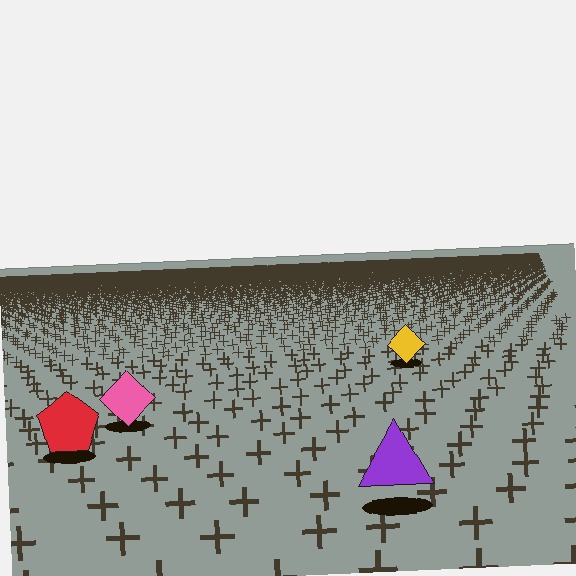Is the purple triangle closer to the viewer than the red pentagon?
Yes. The purple triangle is closer — you can tell from the texture gradient: the ground texture is coarser near it.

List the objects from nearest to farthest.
From nearest to farthest: the purple triangle, the red pentagon, the pink diamond, the yellow diamond.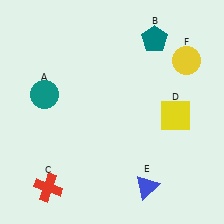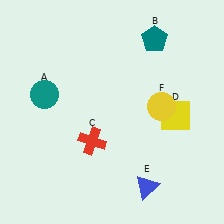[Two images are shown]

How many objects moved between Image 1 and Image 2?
2 objects moved between the two images.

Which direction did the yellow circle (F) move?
The yellow circle (F) moved down.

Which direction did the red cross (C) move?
The red cross (C) moved up.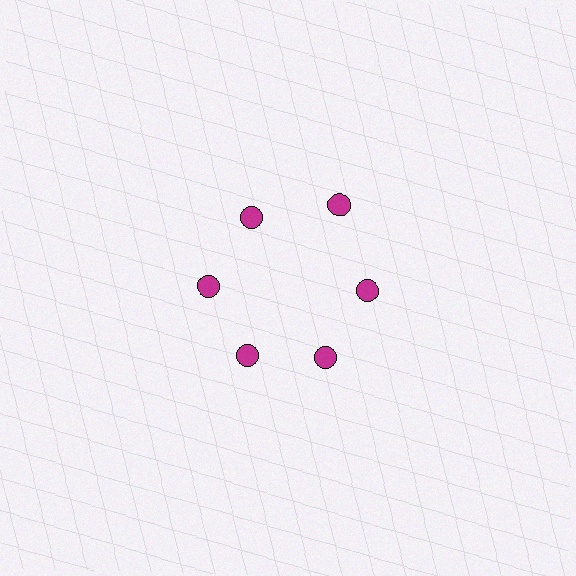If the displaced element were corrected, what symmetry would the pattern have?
It would have 6-fold rotational symmetry — the pattern would map onto itself every 60 degrees.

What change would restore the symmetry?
The symmetry would be restored by moving it inward, back onto the ring so that all 6 circles sit at equal angles and equal distance from the center.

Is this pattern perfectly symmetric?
No. The 6 magenta circles are arranged in a ring, but one element near the 1 o'clock position is pushed outward from the center, breaking the 6-fold rotational symmetry.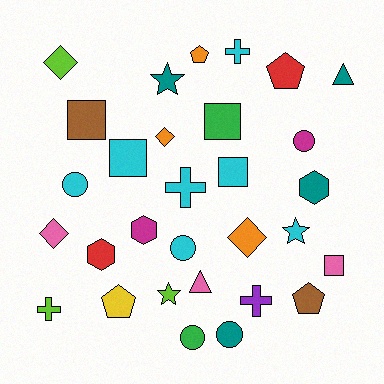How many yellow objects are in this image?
There is 1 yellow object.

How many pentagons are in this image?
There are 4 pentagons.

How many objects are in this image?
There are 30 objects.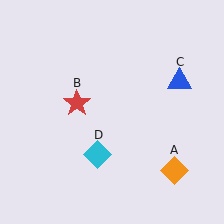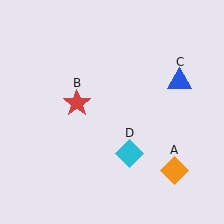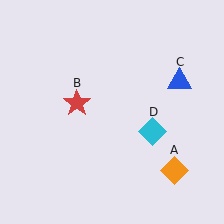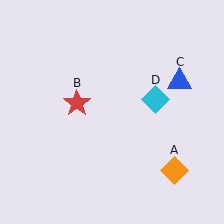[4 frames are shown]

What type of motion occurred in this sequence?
The cyan diamond (object D) rotated counterclockwise around the center of the scene.